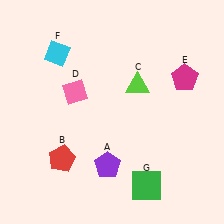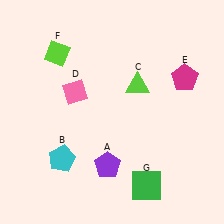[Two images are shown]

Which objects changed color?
B changed from red to cyan. F changed from cyan to lime.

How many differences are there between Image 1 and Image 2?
There are 2 differences between the two images.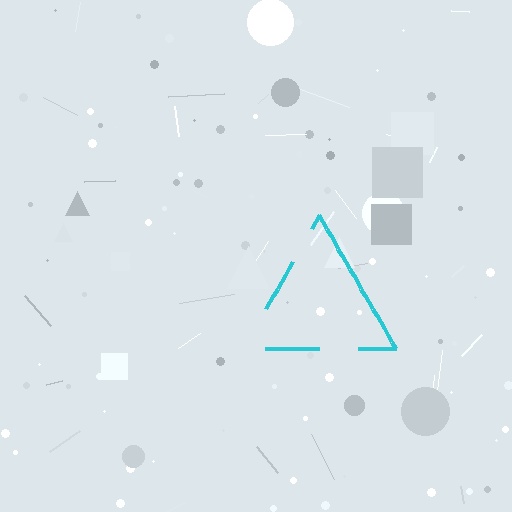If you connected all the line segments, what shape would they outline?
They would outline a triangle.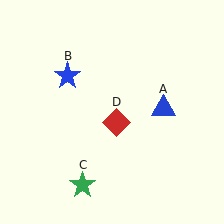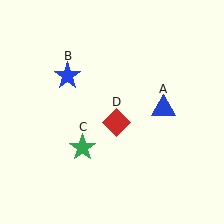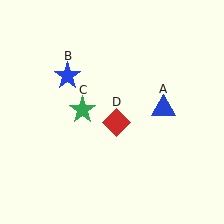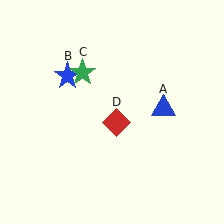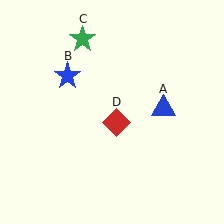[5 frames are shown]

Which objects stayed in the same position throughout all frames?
Blue triangle (object A) and blue star (object B) and red diamond (object D) remained stationary.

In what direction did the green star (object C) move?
The green star (object C) moved up.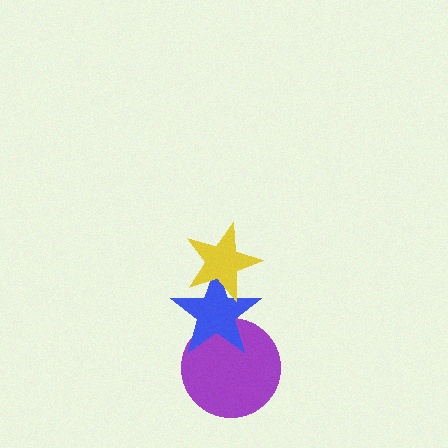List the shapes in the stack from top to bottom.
From top to bottom: the yellow star, the blue star, the purple circle.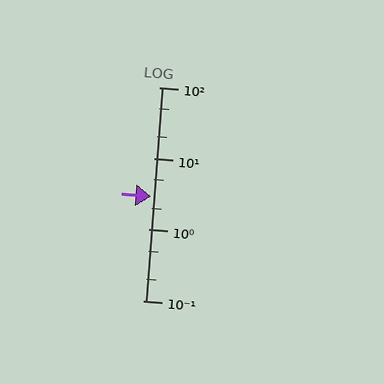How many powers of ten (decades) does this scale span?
The scale spans 3 decades, from 0.1 to 100.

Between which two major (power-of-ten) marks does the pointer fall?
The pointer is between 1 and 10.